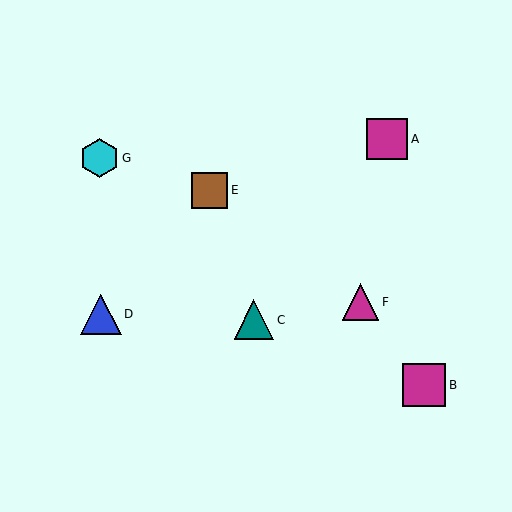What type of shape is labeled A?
Shape A is a magenta square.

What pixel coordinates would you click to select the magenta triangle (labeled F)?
Click at (361, 302) to select the magenta triangle F.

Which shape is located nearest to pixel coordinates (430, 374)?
The magenta square (labeled B) at (424, 385) is nearest to that location.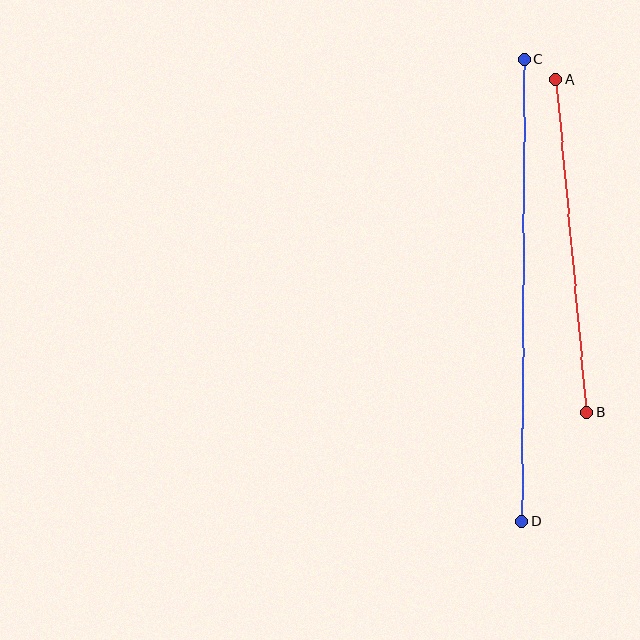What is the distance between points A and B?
The distance is approximately 334 pixels.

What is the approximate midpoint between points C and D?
The midpoint is at approximately (523, 290) pixels.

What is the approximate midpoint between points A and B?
The midpoint is at approximately (571, 246) pixels.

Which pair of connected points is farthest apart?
Points C and D are farthest apart.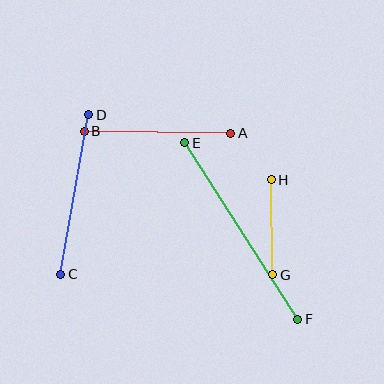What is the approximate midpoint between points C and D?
The midpoint is at approximately (75, 195) pixels.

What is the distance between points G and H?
The distance is approximately 95 pixels.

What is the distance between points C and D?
The distance is approximately 162 pixels.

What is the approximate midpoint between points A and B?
The midpoint is at approximately (158, 132) pixels.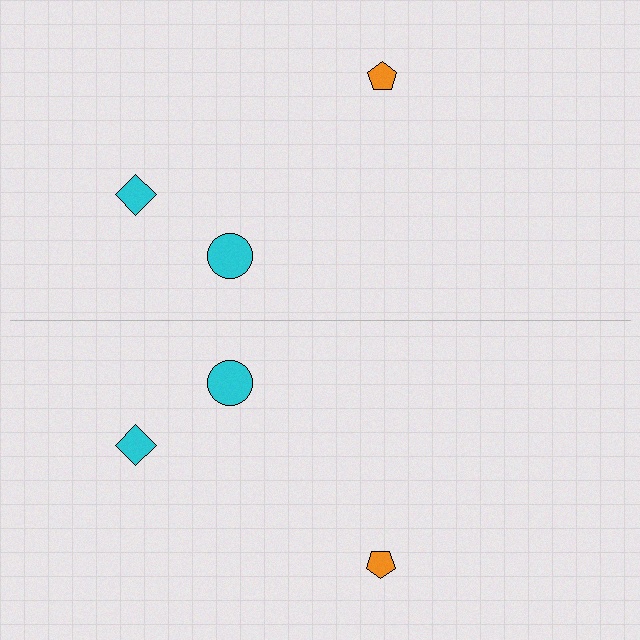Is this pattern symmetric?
Yes, this pattern has bilateral (reflection) symmetry.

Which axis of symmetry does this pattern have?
The pattern has a horizontal axis of symmetry running through the center of the image.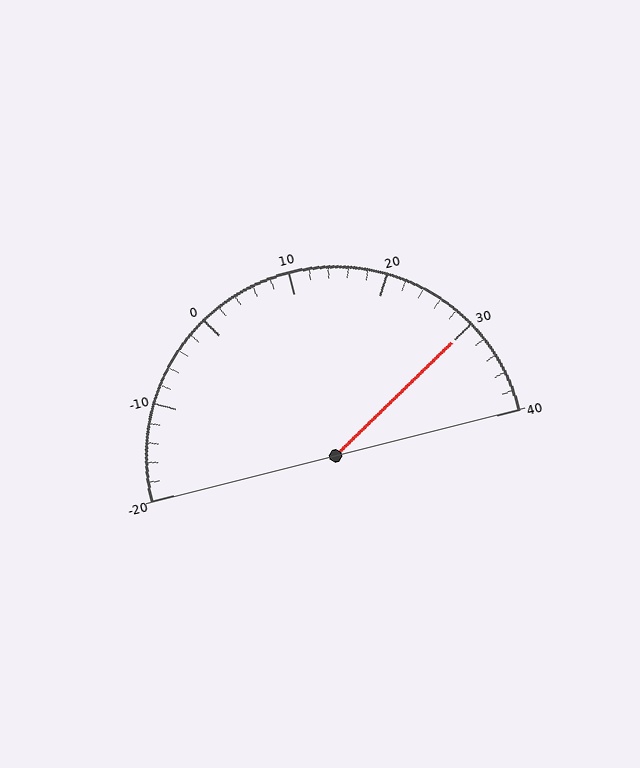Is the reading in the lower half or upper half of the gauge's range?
The reading is in the upper half of the range (-20 to 40).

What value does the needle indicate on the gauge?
The needle indicates approximately 30.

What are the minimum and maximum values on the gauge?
The gauge ranges from -20 to 40.